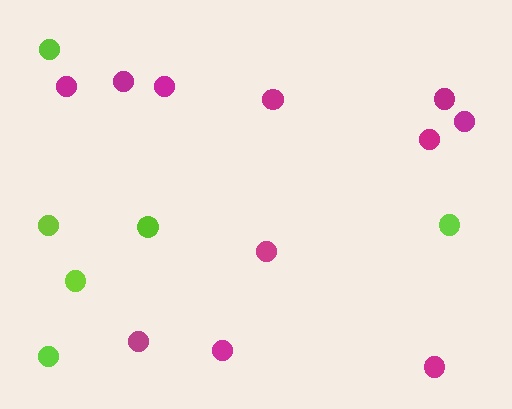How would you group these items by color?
There are 2 groups: one group of lime circles (6) and one group of magenta circles (11).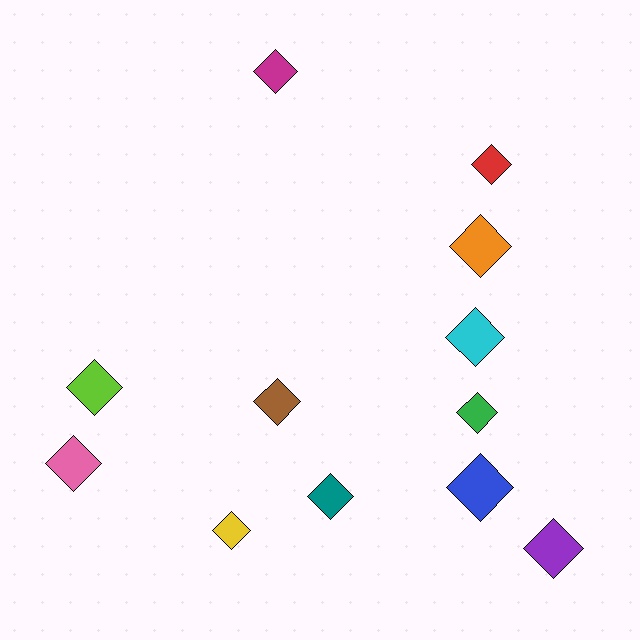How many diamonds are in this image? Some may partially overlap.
There are 12 diamonds.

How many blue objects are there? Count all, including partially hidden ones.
There is 1 blue object.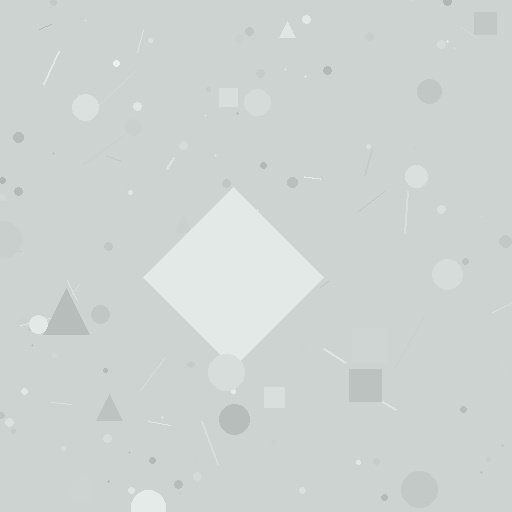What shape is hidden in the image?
A diamond is hidden in the image.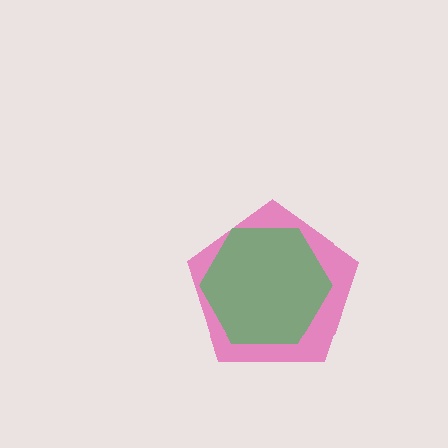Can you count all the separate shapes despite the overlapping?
Yes, there are 2 separate shapes.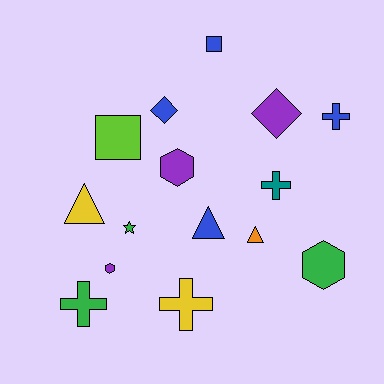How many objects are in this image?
There are 15 objects.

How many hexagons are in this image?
There are 3 hexagons.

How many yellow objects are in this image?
There are 2 yellow objects.